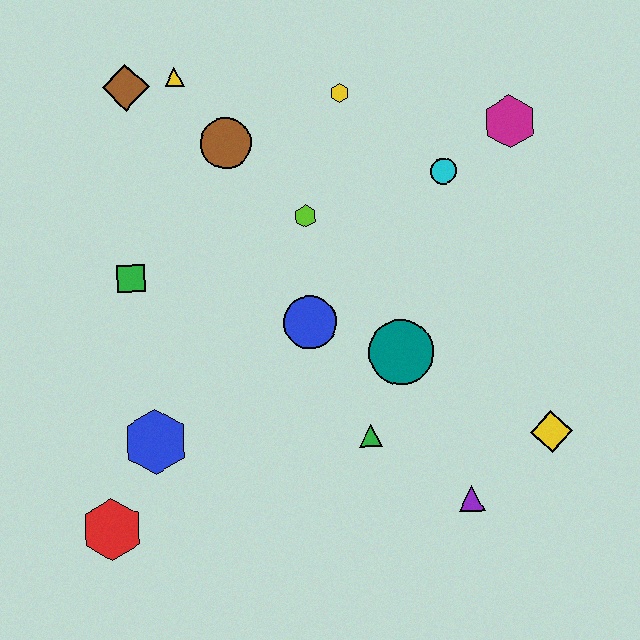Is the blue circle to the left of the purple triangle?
Yes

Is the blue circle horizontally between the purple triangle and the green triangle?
No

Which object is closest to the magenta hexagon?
The cyan circle is closest to the magenta hexagon.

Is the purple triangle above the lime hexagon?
No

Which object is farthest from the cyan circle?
The red hexagon is farthest from the cyan circle.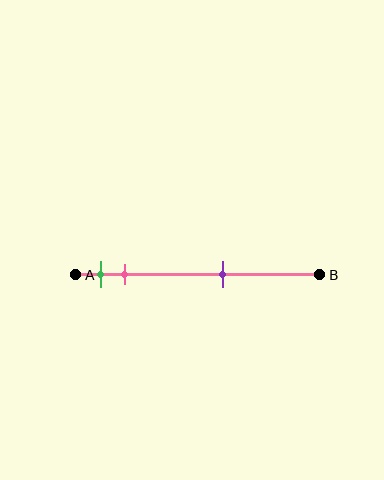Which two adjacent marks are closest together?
The green and pink marks are the closest adjacent pair.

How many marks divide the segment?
There are 3 marks dividing the segment.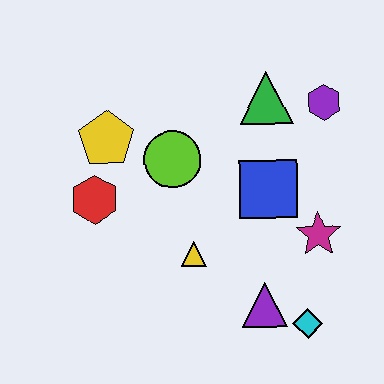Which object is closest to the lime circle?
The yellow pentagon is closest to the lime circle.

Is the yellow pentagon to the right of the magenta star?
No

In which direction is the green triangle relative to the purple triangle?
The green triangle is above the purple triangle.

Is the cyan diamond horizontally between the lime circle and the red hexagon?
No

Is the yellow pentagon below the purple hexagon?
Yes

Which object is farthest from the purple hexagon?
The red hexagon is farthest from the purple hexagon.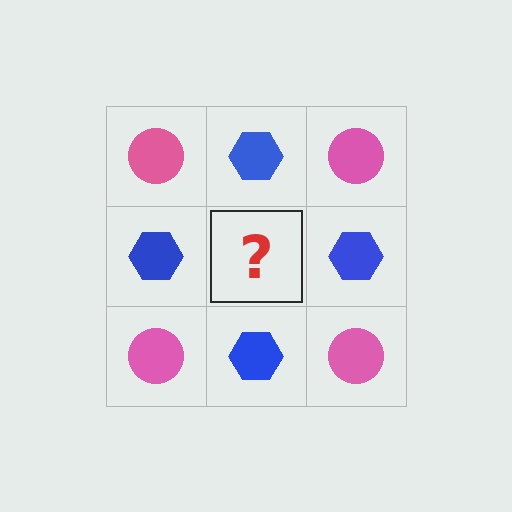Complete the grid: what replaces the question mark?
The question mark should be replaced with a pink circle.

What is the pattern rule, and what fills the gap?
The rule is that it alternates pink circle and blue hexagon in a checkerboard pattern. The gap should be filled with a pink circle.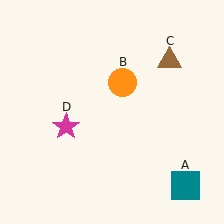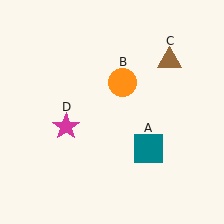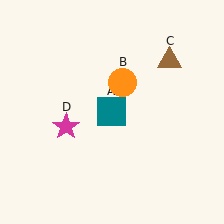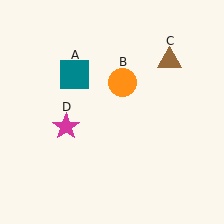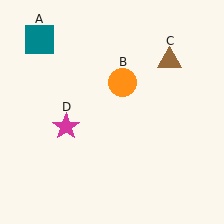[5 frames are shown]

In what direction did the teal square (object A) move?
The teal square (object A) moved up and to the left.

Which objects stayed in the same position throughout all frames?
Orange circle (object B) and brown triangle (object C) and magenta star (object D) remained stationary.